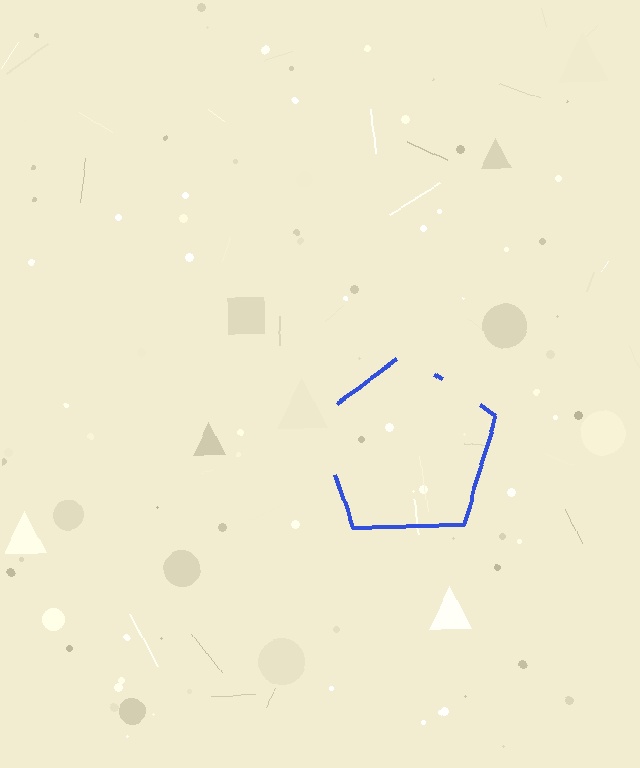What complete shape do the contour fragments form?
The contour fragments form a pentagon.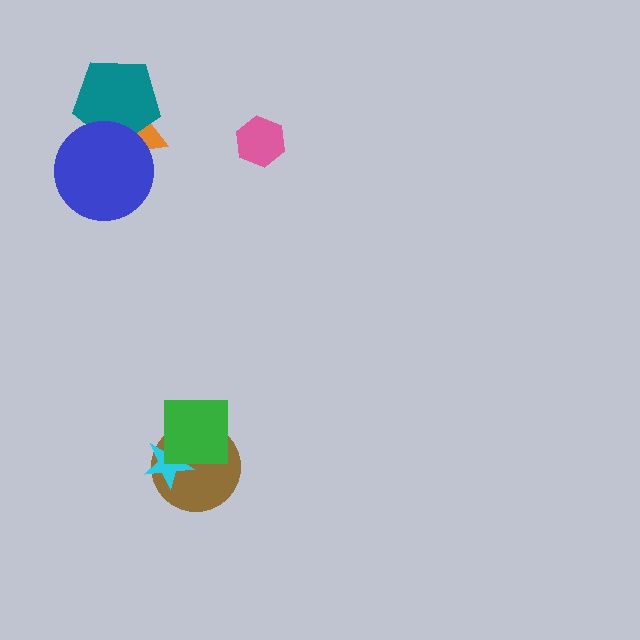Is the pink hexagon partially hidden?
No, no other shape covers it.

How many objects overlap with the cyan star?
2 objects overlap with the cyan star.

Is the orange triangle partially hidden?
Yes, it is partially covered by another shape.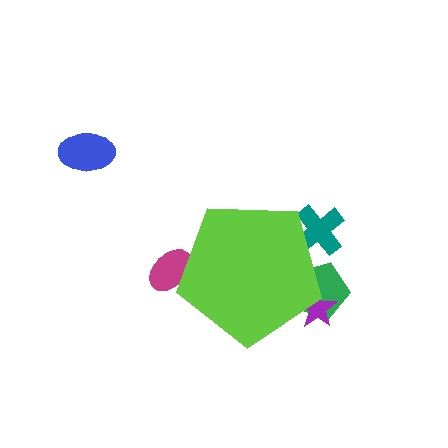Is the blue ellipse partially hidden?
No, the blue ellipse is fully visible.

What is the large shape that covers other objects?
A lime pentagon.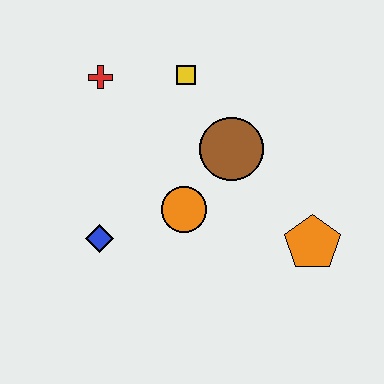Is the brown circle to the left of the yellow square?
No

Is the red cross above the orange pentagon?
Yes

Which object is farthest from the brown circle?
The blue diamond is farthest from the brown circle.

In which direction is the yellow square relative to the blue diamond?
The yellow square is above the blue diamond.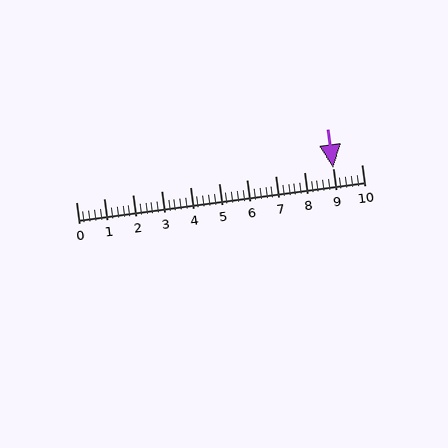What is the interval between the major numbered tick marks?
The major tick marks are spaced 1 units apart.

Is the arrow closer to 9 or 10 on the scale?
The arrow is closer to 9.